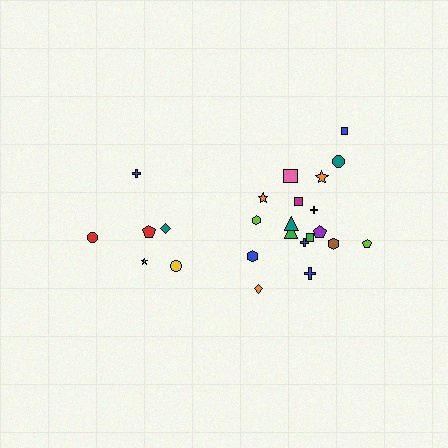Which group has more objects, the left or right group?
The right group.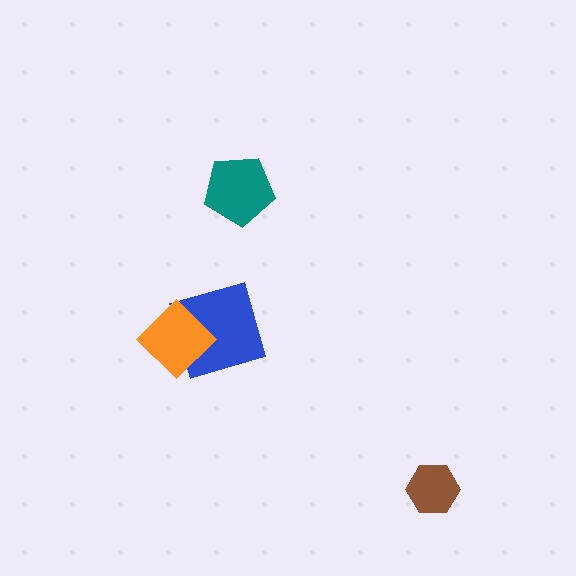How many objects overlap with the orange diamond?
1 object overlaps with the orange diamond.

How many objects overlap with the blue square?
1 object overlaps with the blue square.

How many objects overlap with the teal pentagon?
0 objects overlap with the teal pentagon.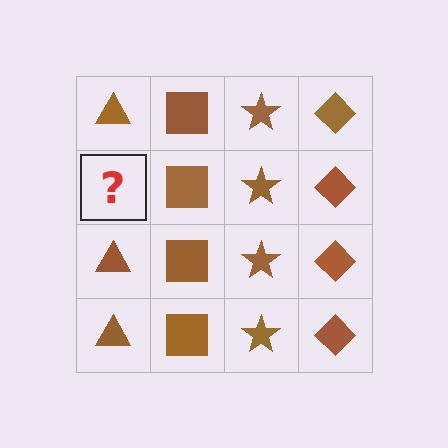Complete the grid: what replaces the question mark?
The question mark should be replaced with a brown triangle.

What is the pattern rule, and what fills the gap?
The rule is that each column has a consistent shape. The gap should be filled with a brown triangle.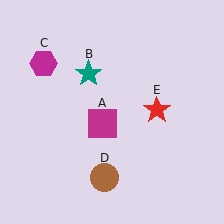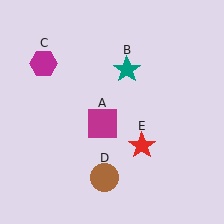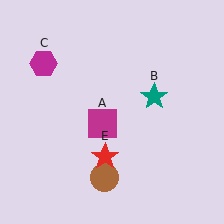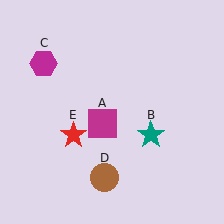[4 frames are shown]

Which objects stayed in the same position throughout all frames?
Magenta square (object A) and magenta hexagon (object C) and brown circle (object D) remained stationary.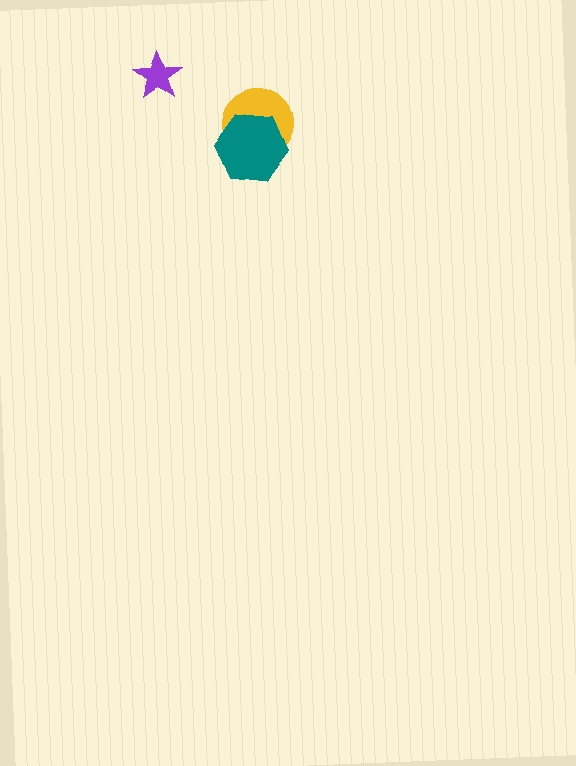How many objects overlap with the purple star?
0 objects overlap with the purple star.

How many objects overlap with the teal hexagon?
1 object overlaps with the teal hexagon.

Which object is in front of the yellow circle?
The teal hexagon is in front of the yellow circle.